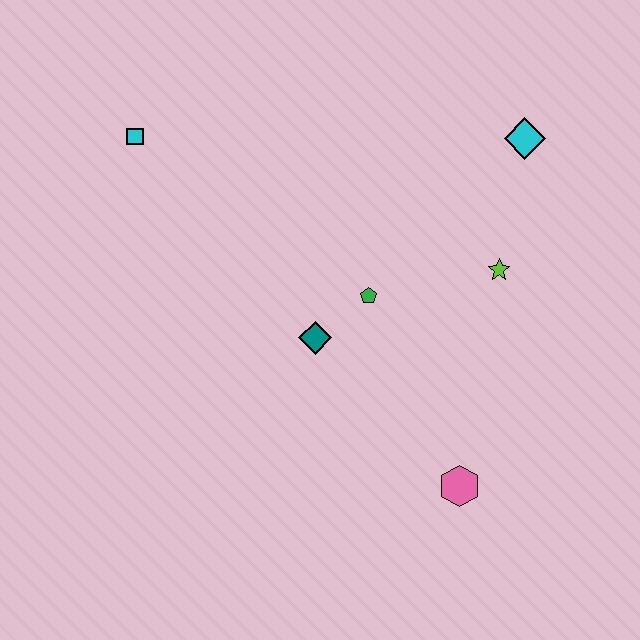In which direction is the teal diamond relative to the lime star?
The teal diamond is to the left of the lime star.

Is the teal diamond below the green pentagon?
Yes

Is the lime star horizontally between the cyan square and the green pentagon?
No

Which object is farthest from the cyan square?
The pink hexagon is farthest from the cyan square.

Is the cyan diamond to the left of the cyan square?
No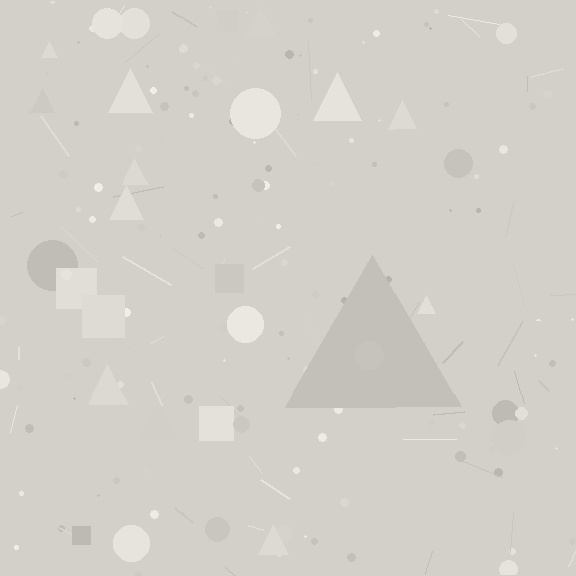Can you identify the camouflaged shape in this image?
The camouflaged shape is a triangle.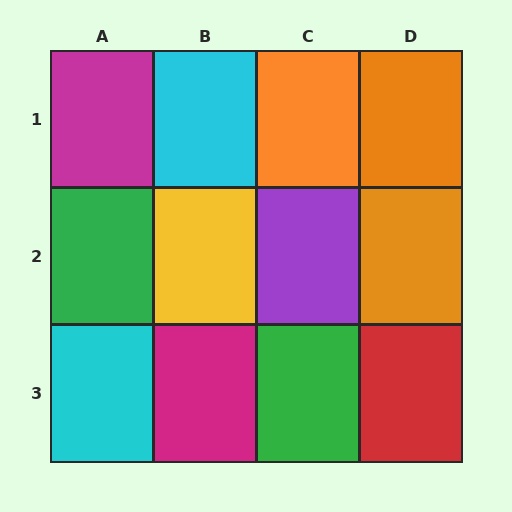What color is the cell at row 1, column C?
Orange.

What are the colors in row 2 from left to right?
Green, yellow, purple, orange.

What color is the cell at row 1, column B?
Cyan.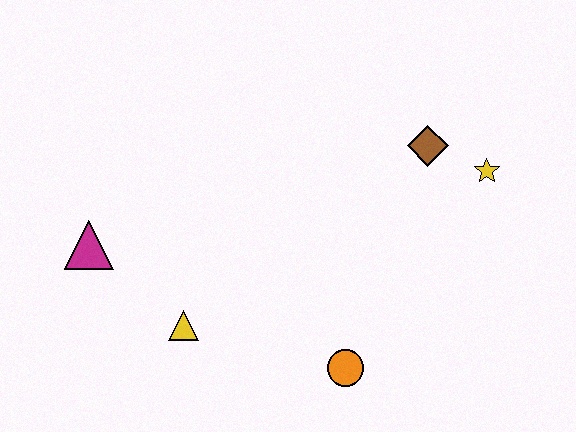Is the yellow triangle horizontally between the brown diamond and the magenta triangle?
Yes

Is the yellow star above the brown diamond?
No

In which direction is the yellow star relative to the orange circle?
The yellow star is above the orange circle.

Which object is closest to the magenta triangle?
The yellow triangle is closest to the magenta triangle.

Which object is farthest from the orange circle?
The magenta triangle is farthest from the orange circle.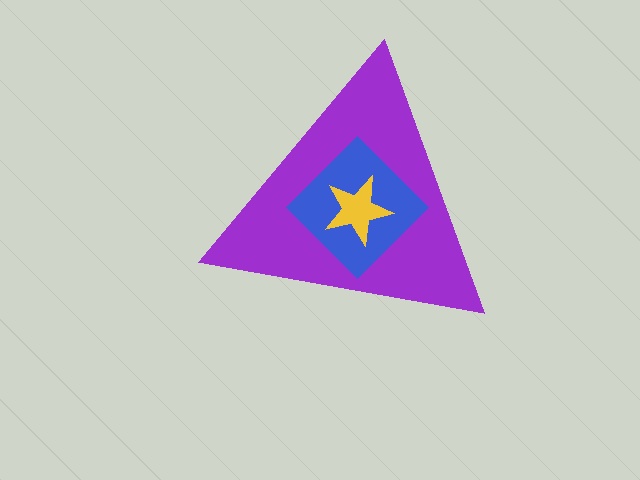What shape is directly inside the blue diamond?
The yellow star.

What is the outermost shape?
The purple triangle.